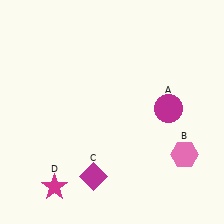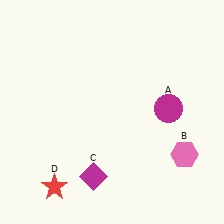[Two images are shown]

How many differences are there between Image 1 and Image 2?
There is 1 difference between the two images.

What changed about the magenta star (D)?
In Image 1, D is magenta. In Image 2, it changed to red.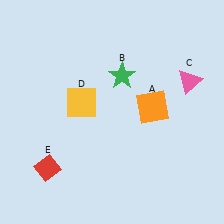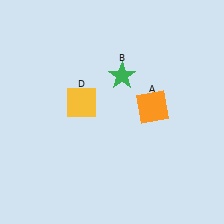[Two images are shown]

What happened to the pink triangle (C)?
The pink triangle (C) was removed in Image 2. It was in the top-right area of Image 1.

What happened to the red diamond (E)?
The red diamond (E) was removed in Image 2. It was in the bottom-left area of Image 1.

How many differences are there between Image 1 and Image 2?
There are 2 differences between the two images.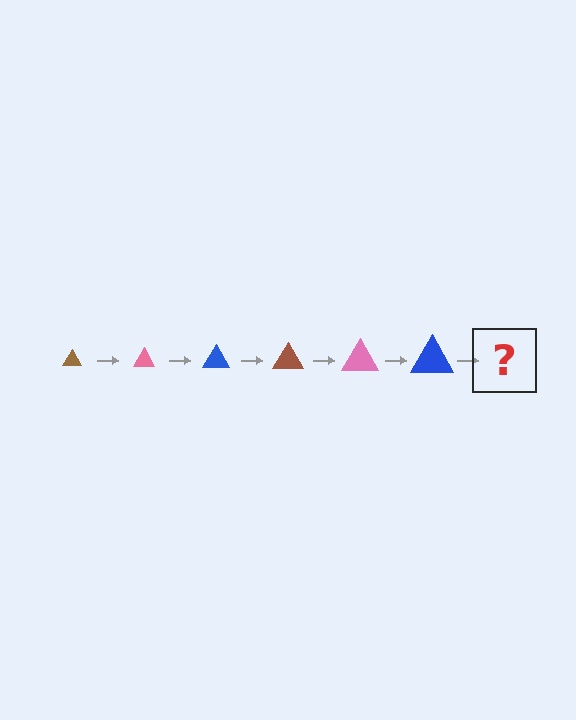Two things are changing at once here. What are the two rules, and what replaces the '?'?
The two rules are that the triangle grows larger each step and the color cycles through brown, pink, and blue. The '?' should be a brown triangle, larger than the previous one.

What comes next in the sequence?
The next element should be a brown triangle, larger than the previous one.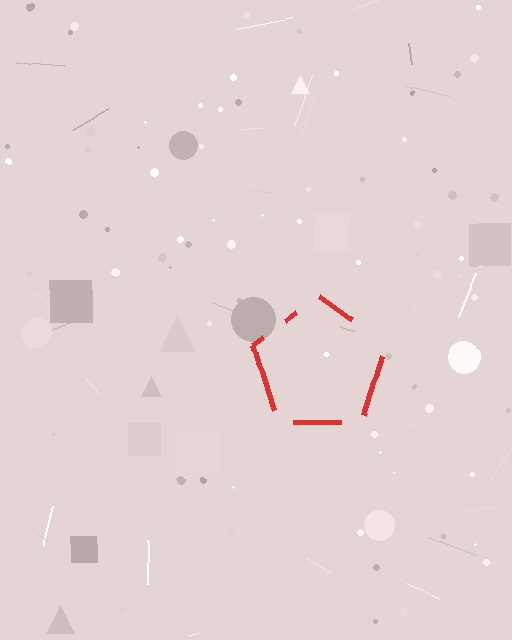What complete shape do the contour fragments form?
The contour fragments form a pentagon.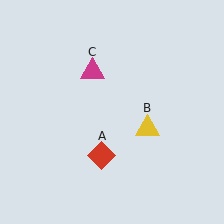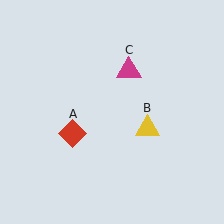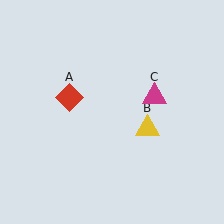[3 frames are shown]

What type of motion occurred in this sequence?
The red diamond (object A), magenta triangle (object C) rotated clockwise around the center of the scene.